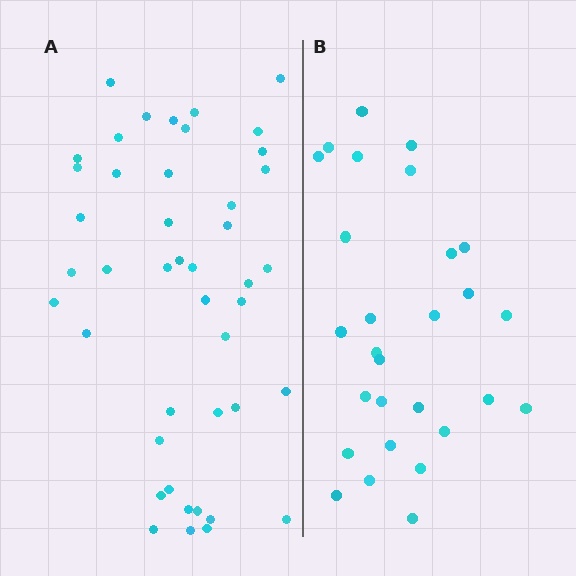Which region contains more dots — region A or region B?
Region A (the left region) has more dots.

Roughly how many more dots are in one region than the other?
Region A has approximately 15 more dots than region B.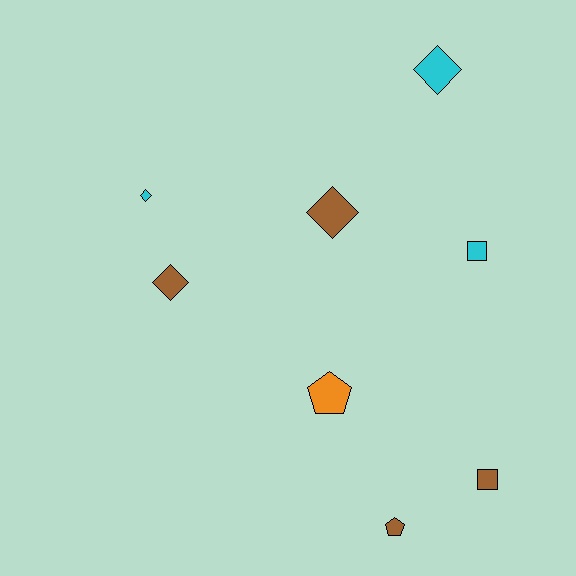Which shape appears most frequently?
Diamond, with 4 objects.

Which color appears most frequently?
Brown, with 4 objects.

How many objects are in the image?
There are 8 objects.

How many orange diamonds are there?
There are no orange diamonds.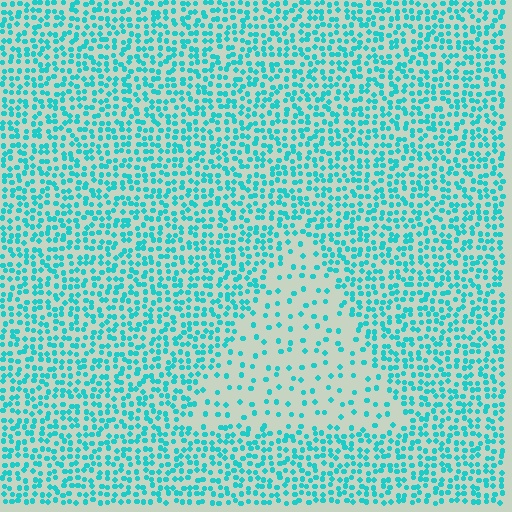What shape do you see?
I see a triangle.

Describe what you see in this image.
The image contains small cyan elements arranged at two different densities. A triangle-shaped region is visible where the elements are less densely packed than the surrounding area.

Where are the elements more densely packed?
The elements are more densely packed outside the triangle boundary.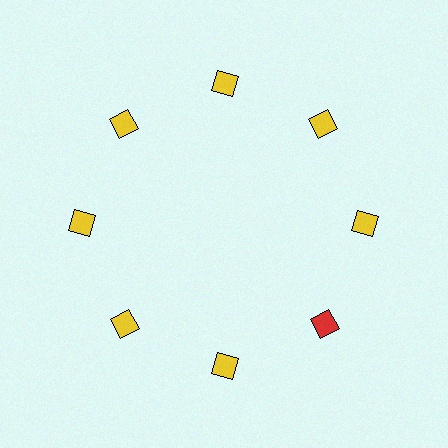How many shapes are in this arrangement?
There are 8 shapes arranged in a ring pattern.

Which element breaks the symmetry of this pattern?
The red diamond at roughly the 4 o'clock position breaks the symmetry. All other shapes are yellow diamonds.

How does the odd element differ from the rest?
It has a different color: red instead of yellow.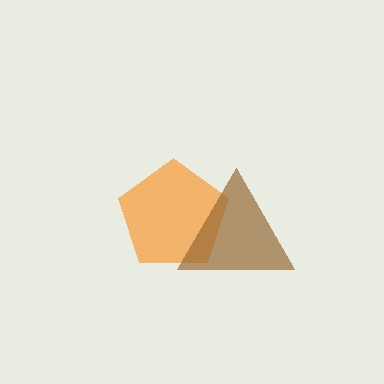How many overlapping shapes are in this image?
There are 2 overlapping shapes in the image.